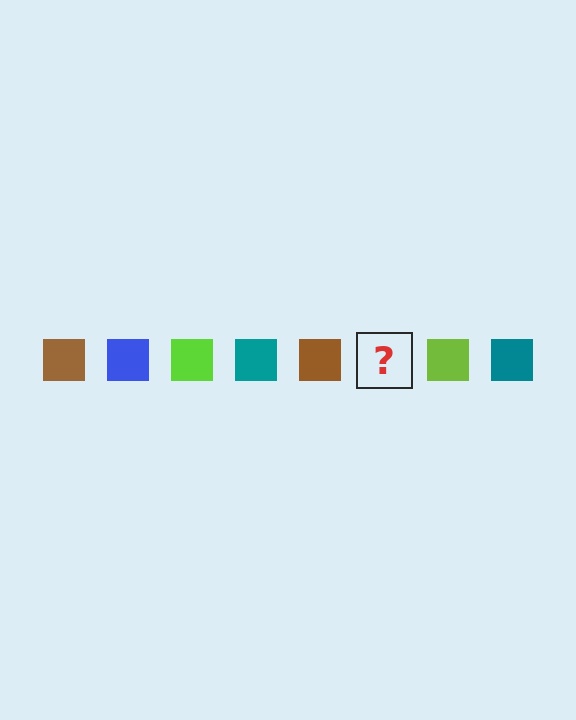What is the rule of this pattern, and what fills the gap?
The rule is that the pattern cycles through brown, blue, lime, teal squares. The gap should be filled with a blue square.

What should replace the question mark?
The question mark should be replaced with a blue square.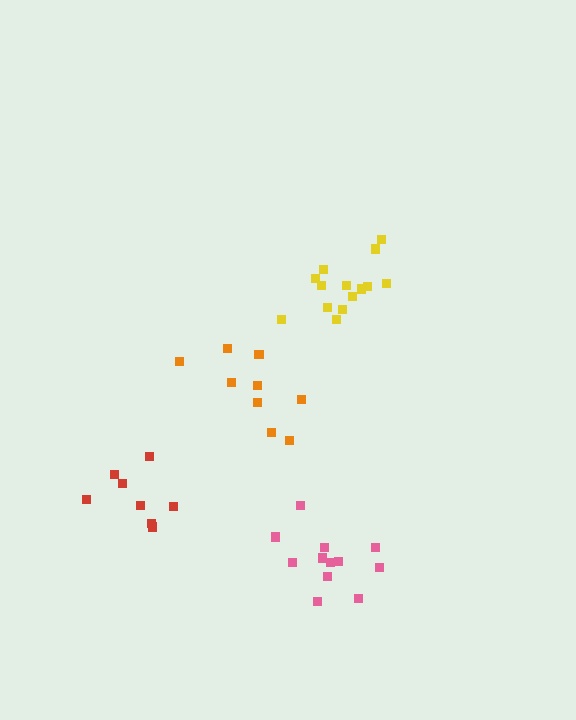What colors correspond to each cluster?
The clusters are colored: yellow, pink, orange, red.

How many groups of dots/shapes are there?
There are 4 groups.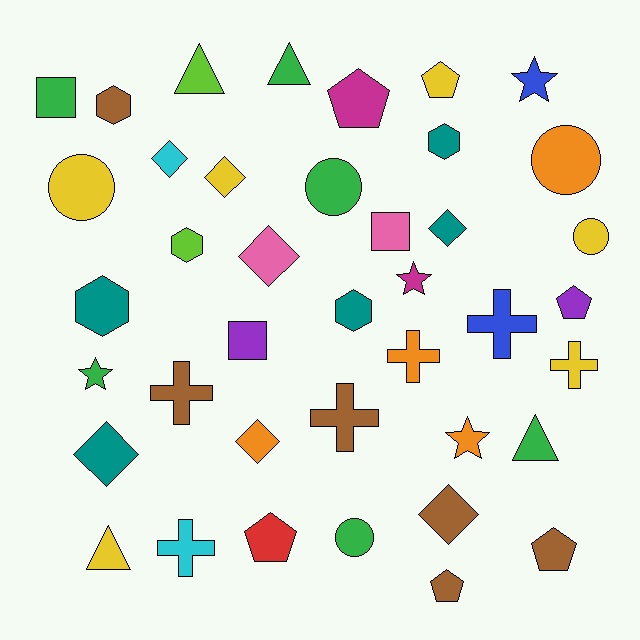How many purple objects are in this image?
There are 2 purple objects.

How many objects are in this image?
There are 40 objects.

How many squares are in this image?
There are 3 squares.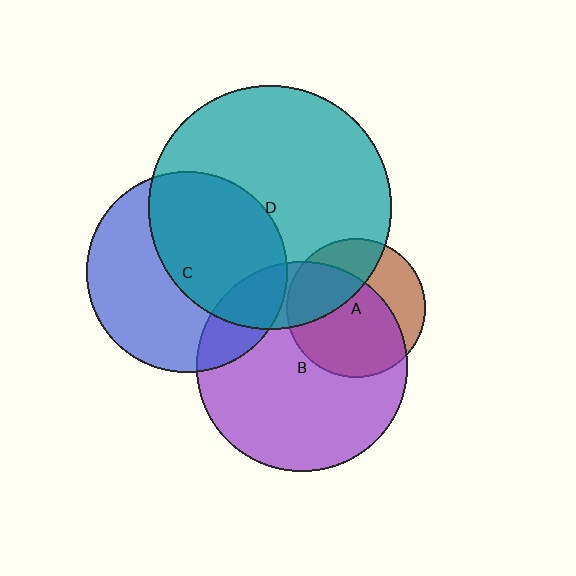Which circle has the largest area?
Circle D (teal).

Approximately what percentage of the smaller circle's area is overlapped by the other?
Approximately 35%.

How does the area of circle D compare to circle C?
Approximately 1.5 times.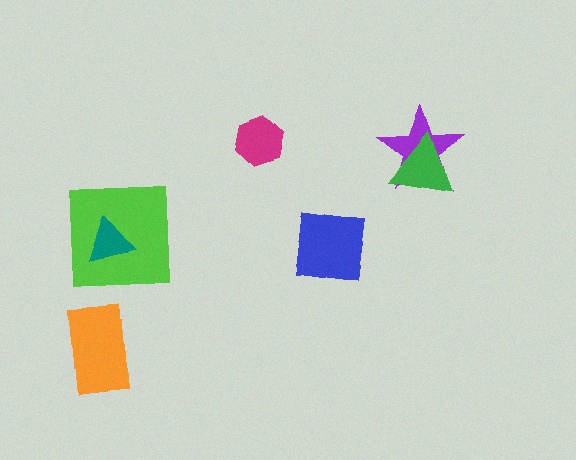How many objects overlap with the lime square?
1 object overlaps with the lime square.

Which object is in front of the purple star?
The green triangle is in front of the purple star.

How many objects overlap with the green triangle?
1 object overlaps with the green triangle.